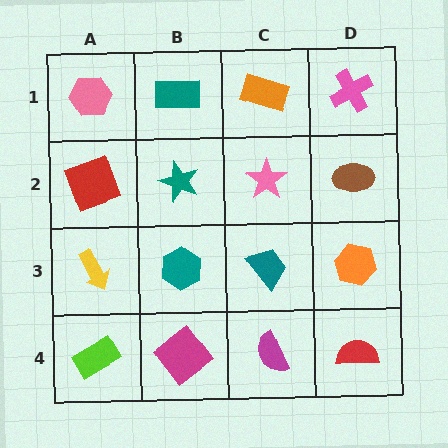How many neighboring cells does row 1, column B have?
3.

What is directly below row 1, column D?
A brown ellipse.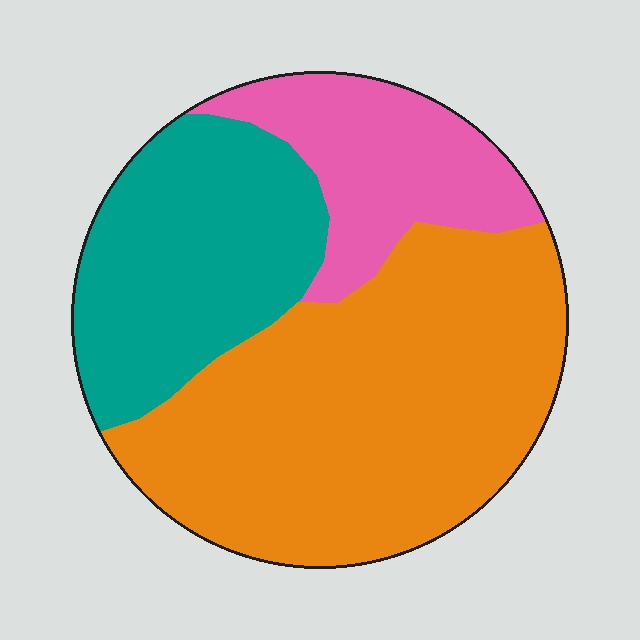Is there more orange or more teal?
Orange.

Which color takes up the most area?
Orange, at roughly 55%.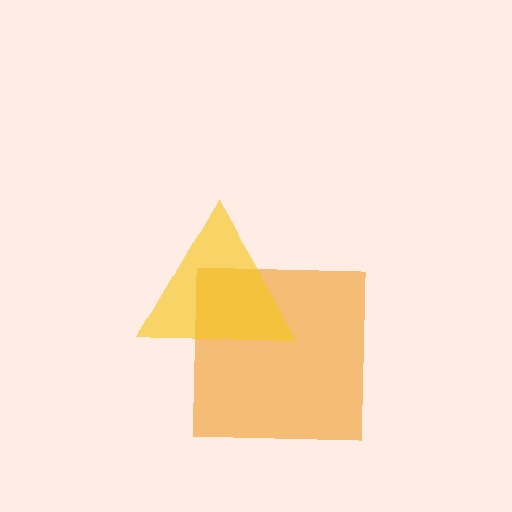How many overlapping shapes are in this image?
There are 2 overlapping shapes in the image.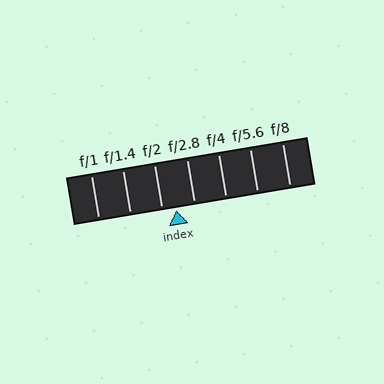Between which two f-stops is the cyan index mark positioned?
The index mark is between f/2 and f/2.8.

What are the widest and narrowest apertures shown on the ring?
The widest aperture shown is f/1 and the narrowest is f/8.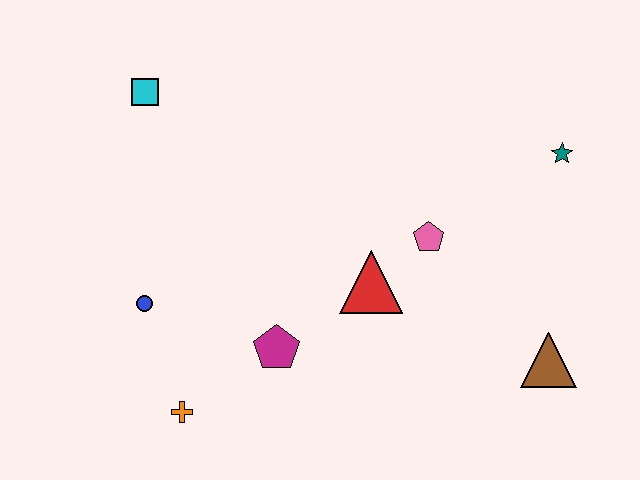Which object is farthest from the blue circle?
The teal star is farthest from the blue circle.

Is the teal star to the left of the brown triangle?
No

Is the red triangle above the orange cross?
Yes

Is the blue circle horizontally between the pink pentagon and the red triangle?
No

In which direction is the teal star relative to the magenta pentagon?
The teal star is to the right of the magenta pentagon.